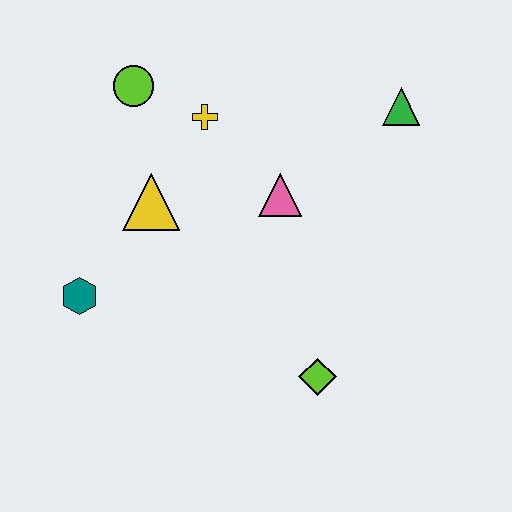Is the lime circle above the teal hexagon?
Yes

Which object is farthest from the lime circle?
The lime diamond is farthest from the lime circle.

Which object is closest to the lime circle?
The yellow cross is closest to the lime circle.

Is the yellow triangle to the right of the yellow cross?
No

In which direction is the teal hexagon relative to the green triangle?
The teal hexagon is to the left of the green triangle.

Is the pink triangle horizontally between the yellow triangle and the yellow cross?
No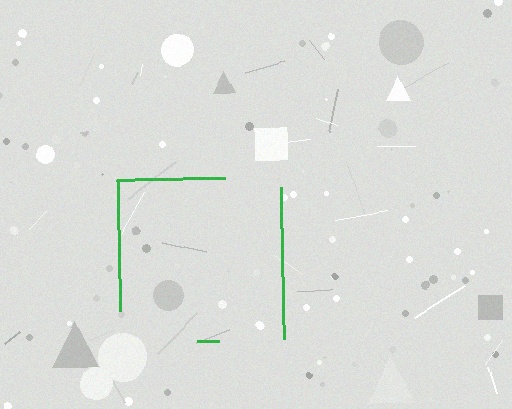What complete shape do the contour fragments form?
The contour fragments form a square.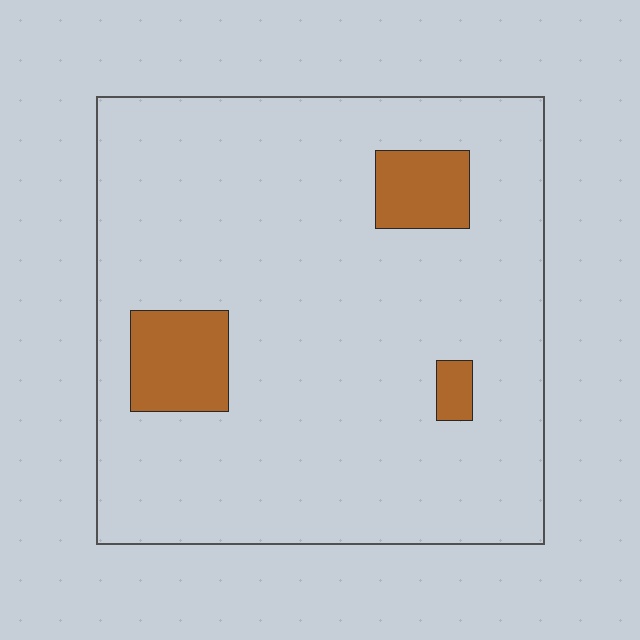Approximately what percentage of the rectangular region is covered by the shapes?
Approximately 10%.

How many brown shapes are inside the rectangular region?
3.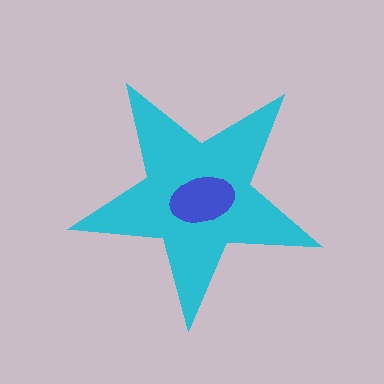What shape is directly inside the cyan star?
The blue ellipse.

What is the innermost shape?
The blue ellipse.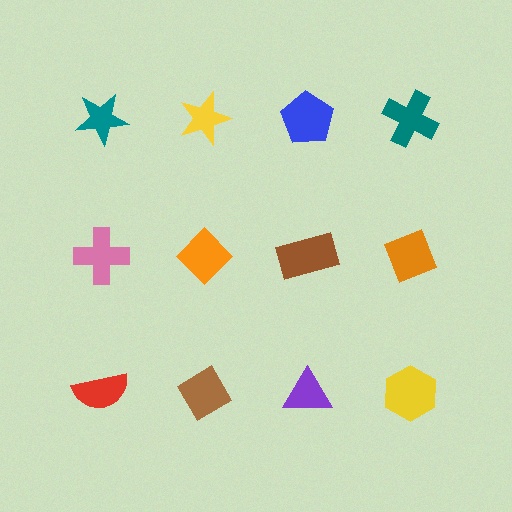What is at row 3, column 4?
A yellow hexagon.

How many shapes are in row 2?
4 shapes.